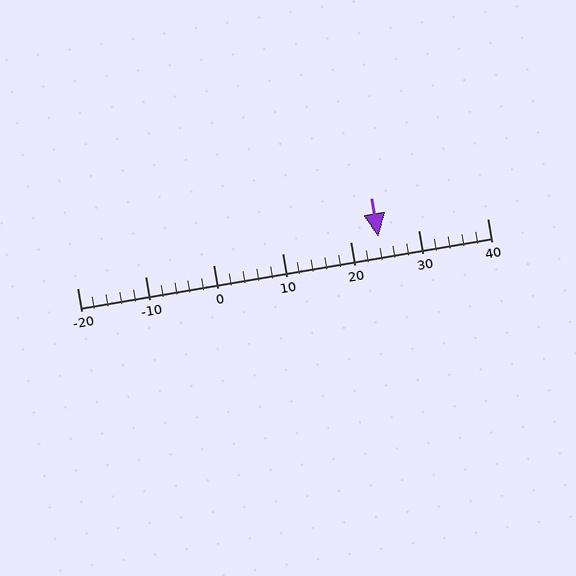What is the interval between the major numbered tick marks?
The major tick marks are spaced 10 units apart.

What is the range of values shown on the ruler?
The ruler shows values from -20 to 40.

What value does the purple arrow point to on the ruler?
The purple arrow points to approximately 24.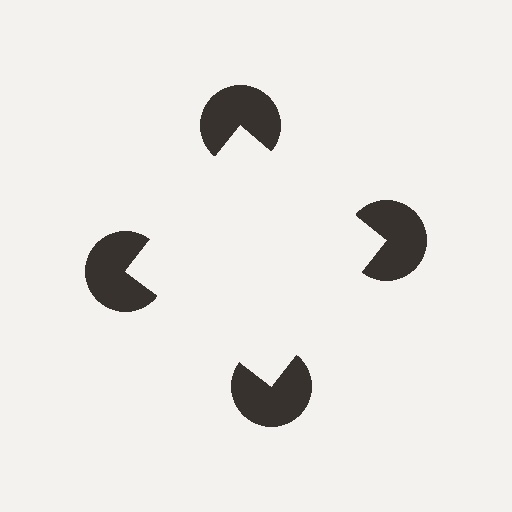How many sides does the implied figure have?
4 sides.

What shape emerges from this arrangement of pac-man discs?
An illusory square — its edges are inferred from the aligned wedge cuts in the pac-man discs, not physically drawn.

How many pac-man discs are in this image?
There are 4 — one at each vertex of the illusory square.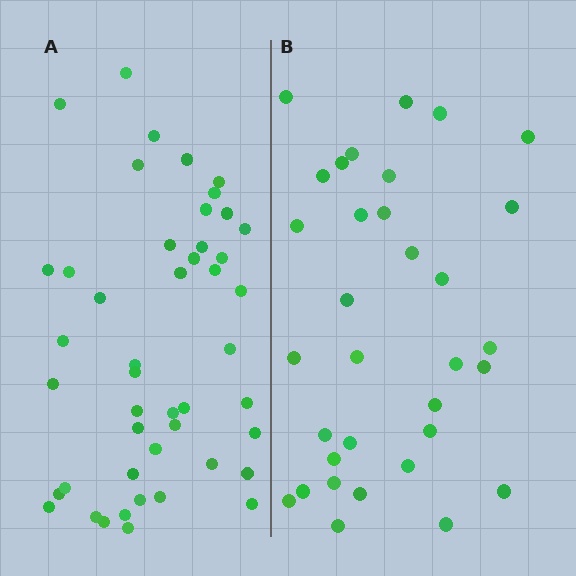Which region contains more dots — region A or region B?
Region A (the left region) has more dots.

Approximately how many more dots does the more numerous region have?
Region A has approximately 15 more dots than region B.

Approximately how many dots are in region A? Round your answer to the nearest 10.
About 50 dots. (The exact count is 46, which rounds to 50.)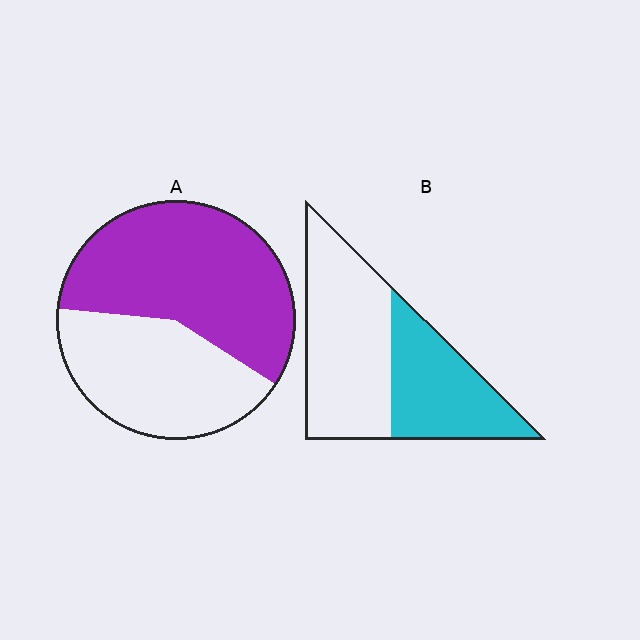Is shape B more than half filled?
No.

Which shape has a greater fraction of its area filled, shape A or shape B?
Shape A.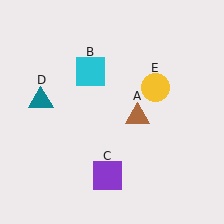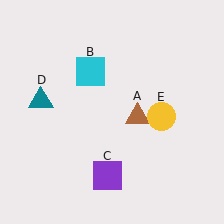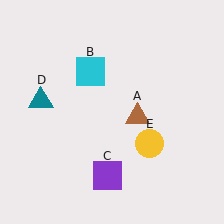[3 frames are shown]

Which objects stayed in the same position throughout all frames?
Brown triangle (object A) and cyan square (object B) and purple square (object C) and teal triangle (object D) remained stationary.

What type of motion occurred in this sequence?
The yellow circle (object E) rotated clockwise around the center of the scene.